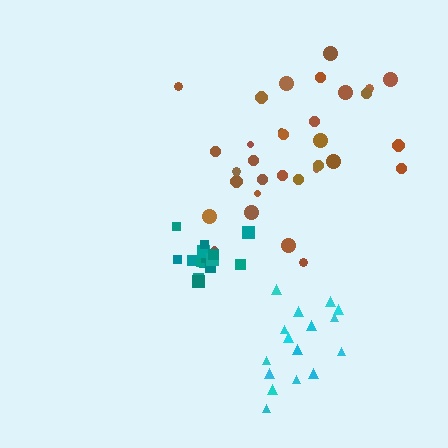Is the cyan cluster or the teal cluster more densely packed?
Teal.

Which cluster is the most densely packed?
Teal.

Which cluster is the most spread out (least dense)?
Brown.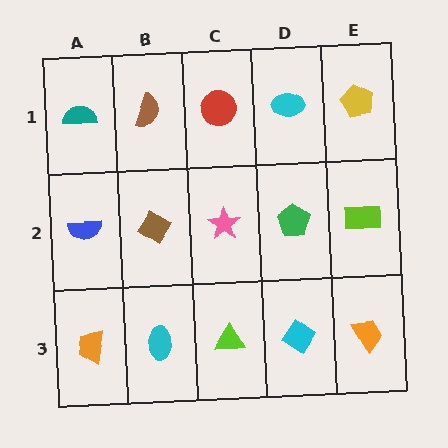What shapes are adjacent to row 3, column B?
A brown diamond (row 2, column B), an orange trapezoid (row 3, column A), a lime triangle (row 3, column C).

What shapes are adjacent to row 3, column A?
A blue semicircle (row 2, column A), a cyan ellipse (row 3, column B).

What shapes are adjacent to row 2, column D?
A cyan ellipse (row 1, column D), a cyan diamond (row 3, column D), a pink star (row 2, column C), a lime rectangle (row 2, column E).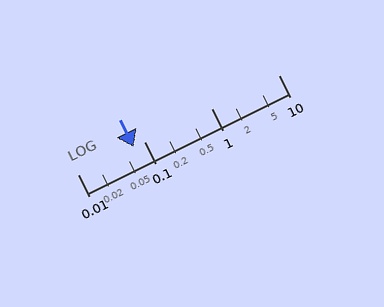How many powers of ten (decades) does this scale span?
The scale spans 3 decades, from 0.01 to 10.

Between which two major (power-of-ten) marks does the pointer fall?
The pointer is between 0.01 and 0.1.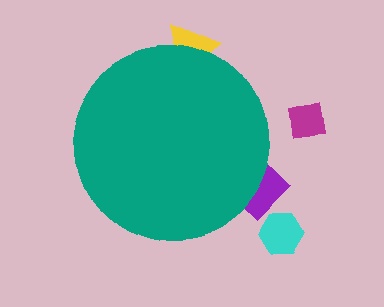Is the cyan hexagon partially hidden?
No, the cyan hexagon is fully visible.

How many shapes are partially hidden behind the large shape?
2 shapes are partially hidden.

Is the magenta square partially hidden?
No, the magenta square is fully visible.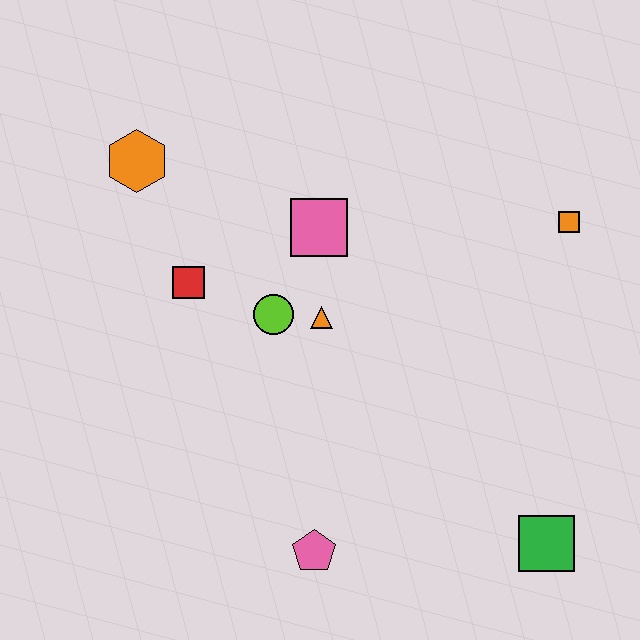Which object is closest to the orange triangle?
The lime circle is closest to the orange triangle.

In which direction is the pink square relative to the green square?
The pink square is above the green square.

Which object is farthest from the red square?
The green square is farthest from the red square.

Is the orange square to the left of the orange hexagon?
No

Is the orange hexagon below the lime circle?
No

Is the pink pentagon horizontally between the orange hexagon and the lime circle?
No